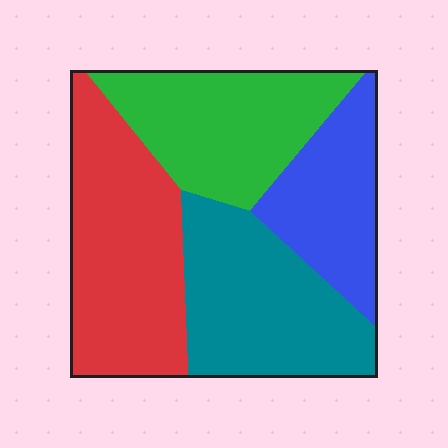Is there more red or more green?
Red.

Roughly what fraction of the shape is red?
Red covers roughly 30% of the shape.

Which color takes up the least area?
Blue, at roughly 20%.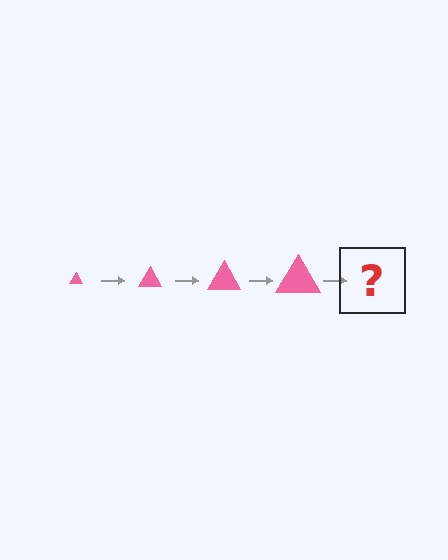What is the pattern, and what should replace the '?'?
The pattern is that the triangle gets progressively larger each step. The '?' should be a pink triangle, larger than the previous one.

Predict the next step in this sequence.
The next step is a pink triangle, larger than the previous one.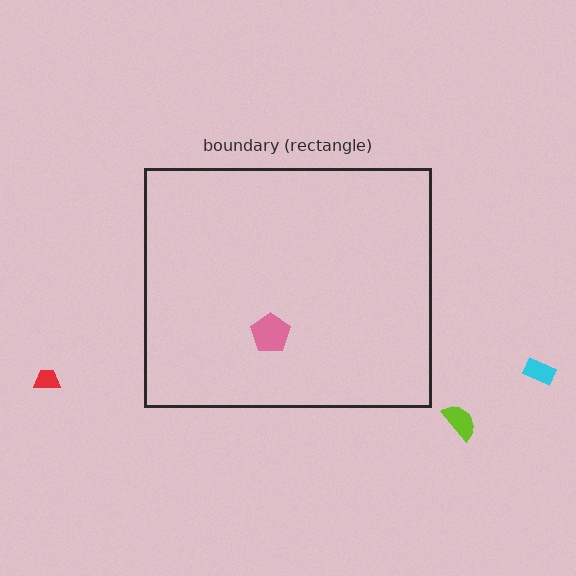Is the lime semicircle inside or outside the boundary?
Outside.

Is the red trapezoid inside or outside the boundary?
Outside.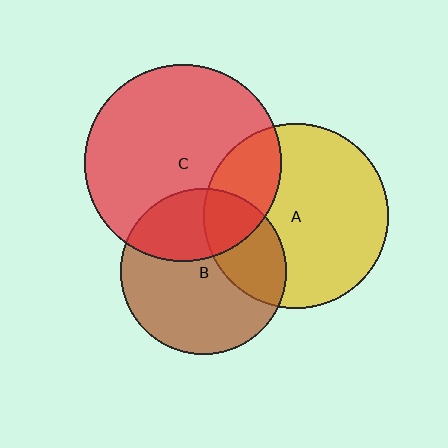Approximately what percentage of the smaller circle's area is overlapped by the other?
Approximately 35%.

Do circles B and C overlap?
Yes.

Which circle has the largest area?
Circle C (red).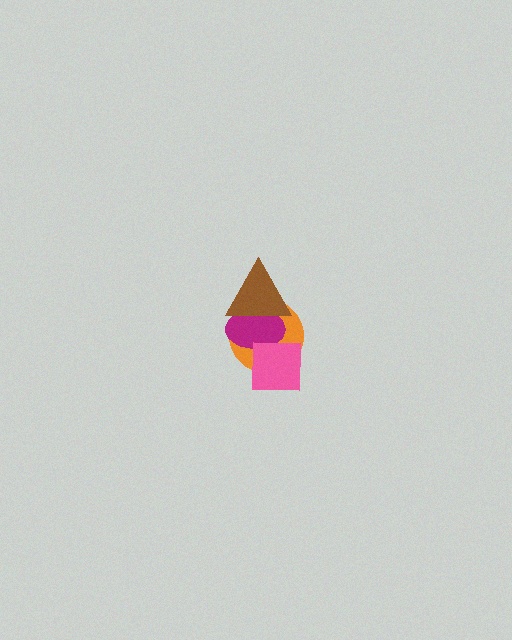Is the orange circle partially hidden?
Yes, it is partially covered by another shape.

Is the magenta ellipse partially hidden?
Yes, it is partially covered by another shape.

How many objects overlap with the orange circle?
3 objects overlap with the orange circle.